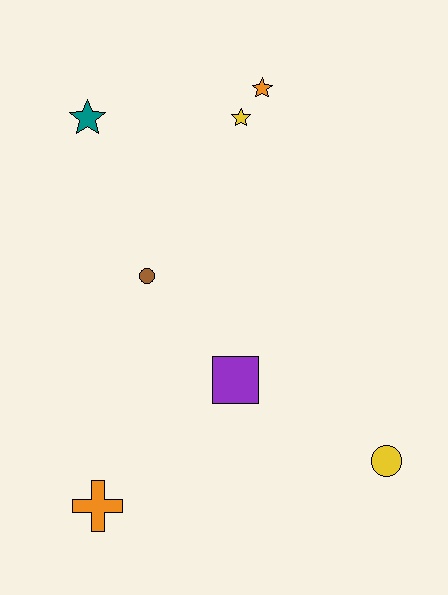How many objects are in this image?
There are 7 objects.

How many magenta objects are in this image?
There are no magenta objects.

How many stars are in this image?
There are 3 stars.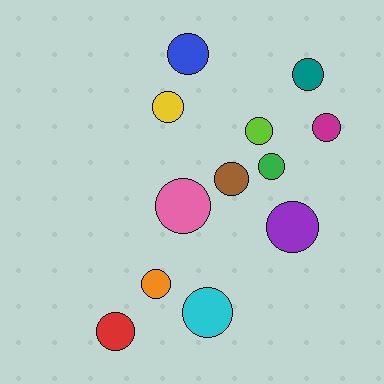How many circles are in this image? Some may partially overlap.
There are 12 circles.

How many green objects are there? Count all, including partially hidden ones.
There is 1 green object.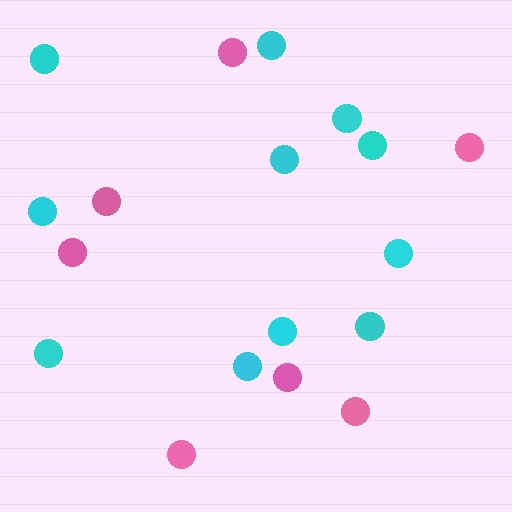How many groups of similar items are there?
There are 2 groups: one group of cyan circles (11) and one group of pink circles (7).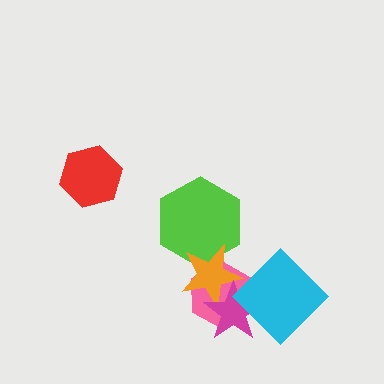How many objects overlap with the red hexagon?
0 objects overlap with the red hexagon.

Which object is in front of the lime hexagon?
The orange star is in front of the lime hexagon.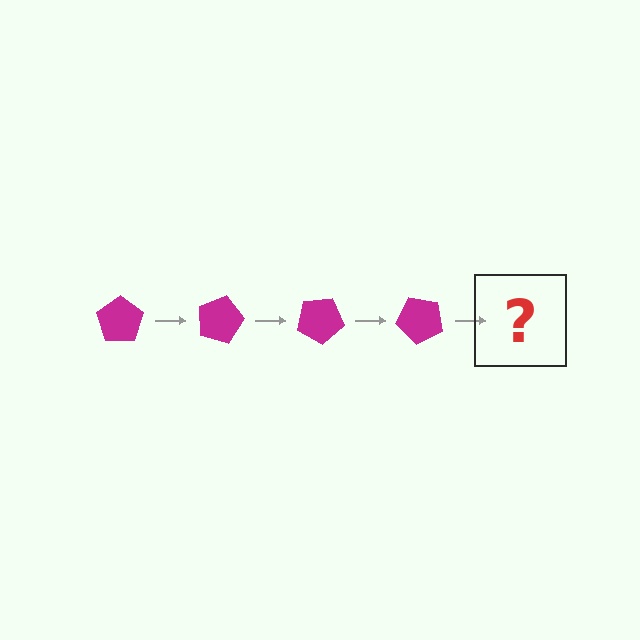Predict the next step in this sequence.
The next step is a magenta pentagon rotated 60 degrees.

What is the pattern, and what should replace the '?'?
The pattern is that the pentagon rotates 15 degrees each step. The '?' should be a magenta pentagon rotated 60 degrees.